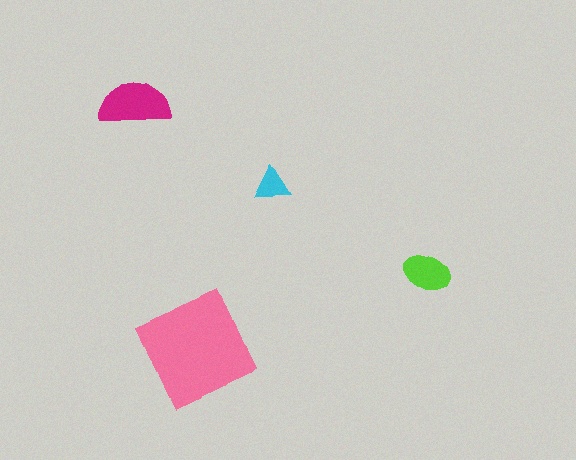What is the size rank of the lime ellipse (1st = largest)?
3rd.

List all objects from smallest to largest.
The cyan triangle, the lime ellipse, the magenta semicircle, the pink diamond.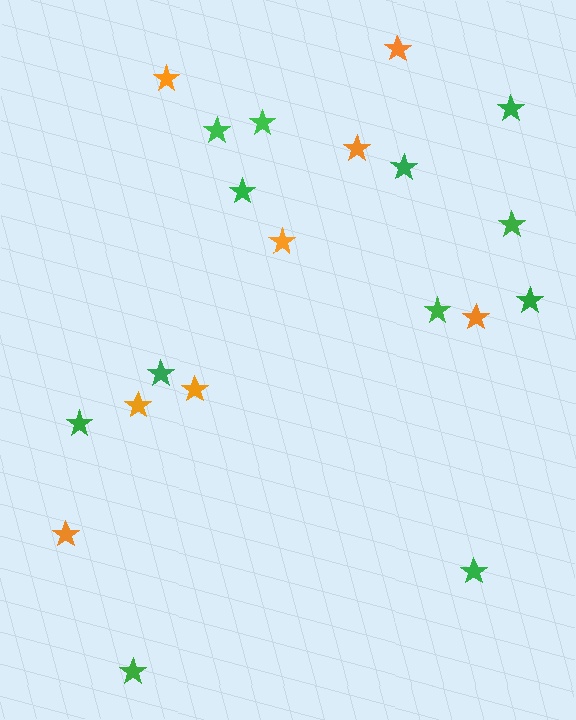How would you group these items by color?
There are 2 groups: one group of green stars (12) and one group of orange stars (8).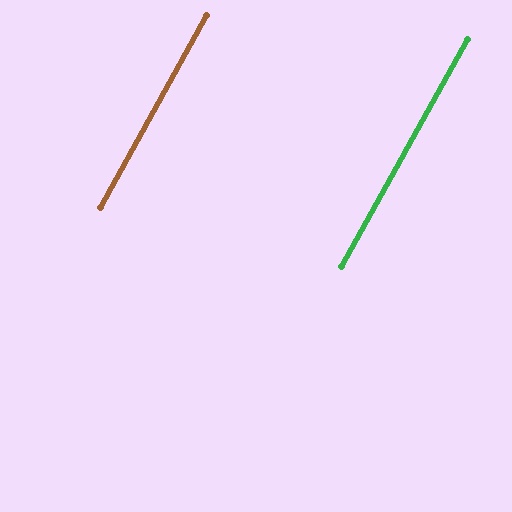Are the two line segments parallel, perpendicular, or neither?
Parallel — their directions differ by only 0.2°.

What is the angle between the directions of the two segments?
Approximately 0 degrees.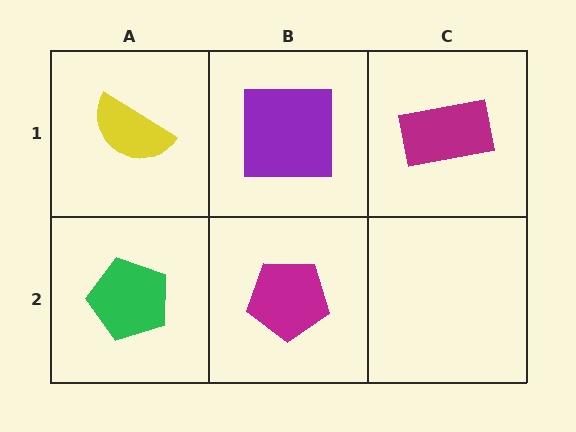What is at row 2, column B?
A magenta pentagon.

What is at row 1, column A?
A yellow semicircle.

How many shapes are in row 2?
2 shapes.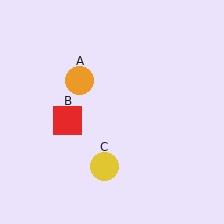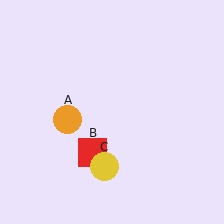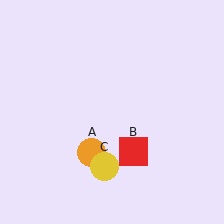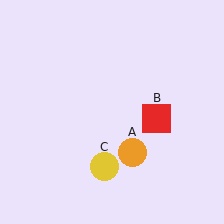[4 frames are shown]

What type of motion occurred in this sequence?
The orange circle (object A), red square (object B) rotated counterclockwise around the center of the scene.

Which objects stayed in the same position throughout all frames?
Yellow circle (object C) remained stationary.